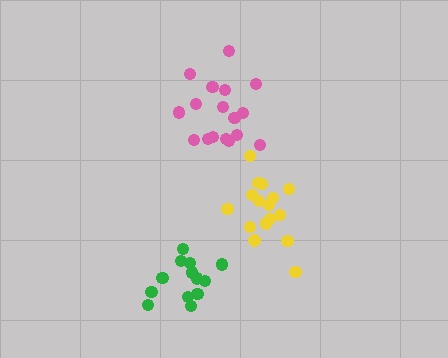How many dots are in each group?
Group 1: 16 dots, Group 2: 13 dots, Group 3: 17 dots (46 total).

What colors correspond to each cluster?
The clusters are colored: yellow, green, pink.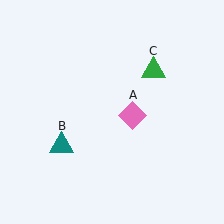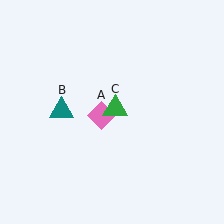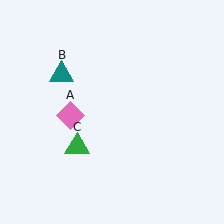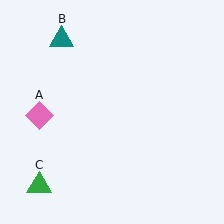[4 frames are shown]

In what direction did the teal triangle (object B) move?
The teal triangle (object B) moved up.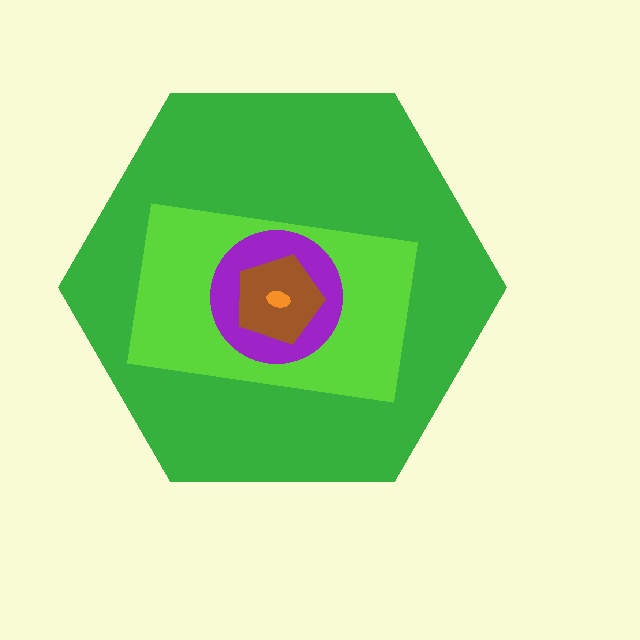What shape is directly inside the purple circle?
The brown pentagon.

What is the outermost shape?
The green hexagon.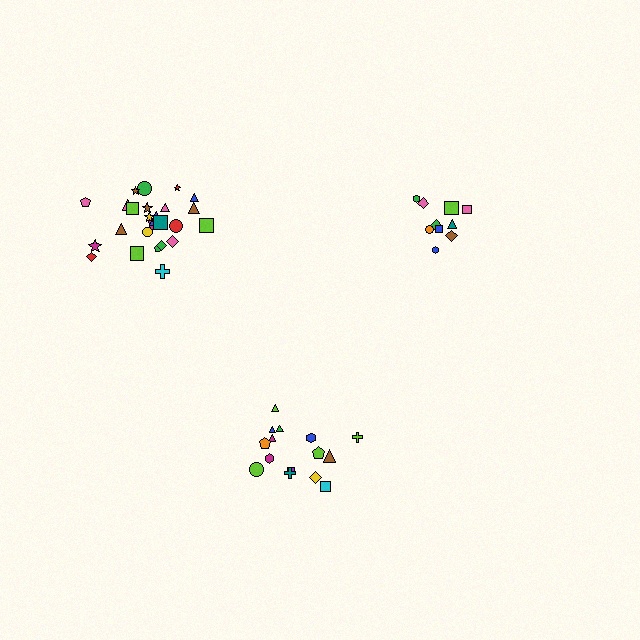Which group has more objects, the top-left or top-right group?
The top-left group.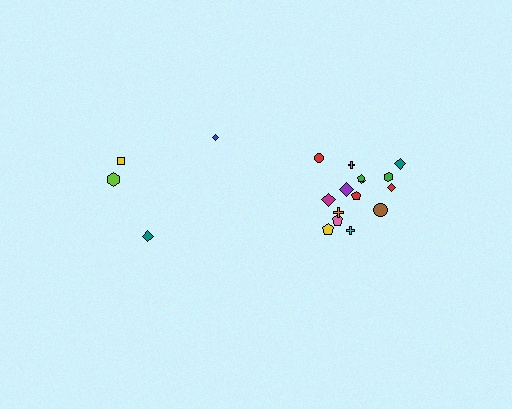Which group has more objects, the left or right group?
The right group.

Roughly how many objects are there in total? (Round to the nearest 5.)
Roughly 20 objects in total.